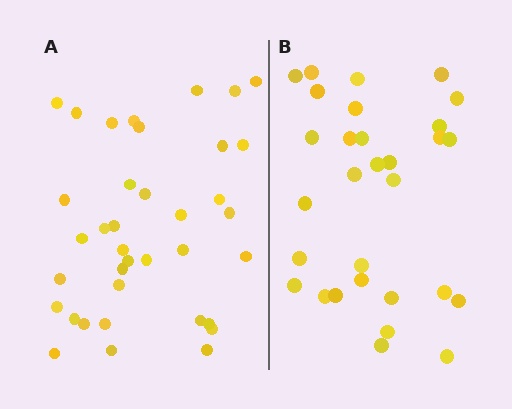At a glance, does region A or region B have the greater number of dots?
Region A (the left region) has more dots.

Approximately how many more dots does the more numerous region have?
Region A has roughly 8 or so more dots than region B.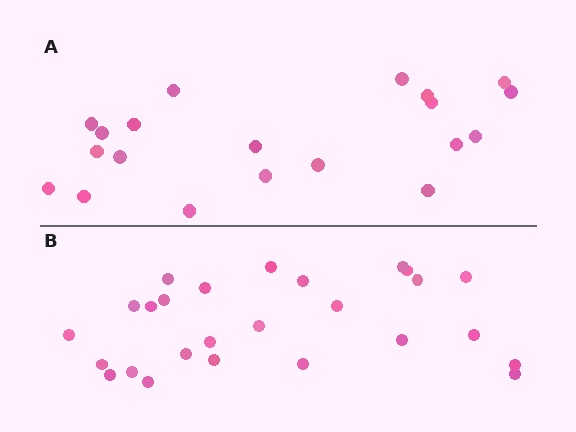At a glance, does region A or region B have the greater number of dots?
Region B (the bottom region) has more dots.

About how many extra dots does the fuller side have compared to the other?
Region B has about 6 more dots than region A.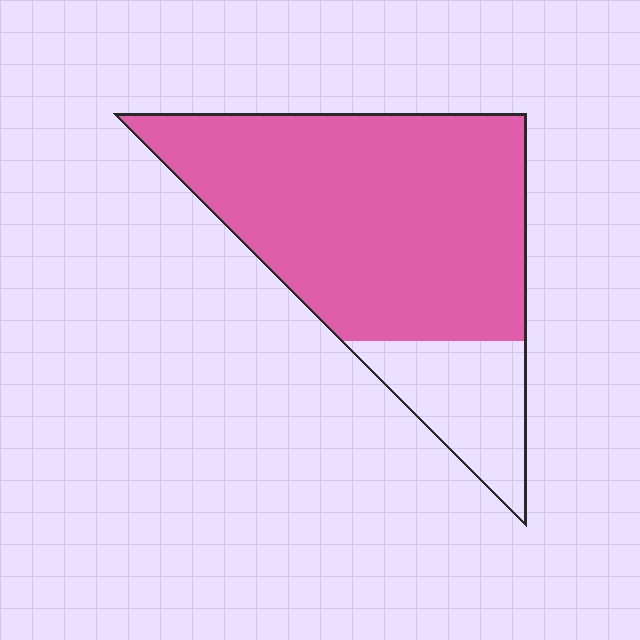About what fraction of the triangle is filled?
About four fifths (4/5).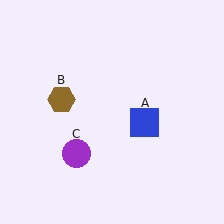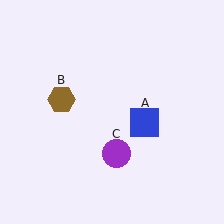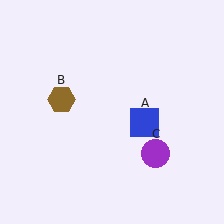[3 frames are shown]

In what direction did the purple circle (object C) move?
The purple circle (object C) moved right.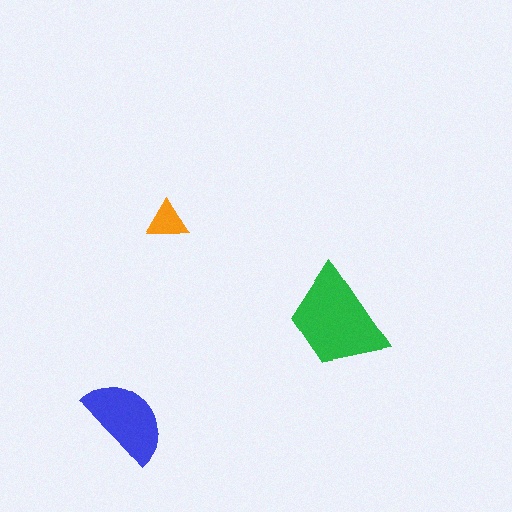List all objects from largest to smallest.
The green trapezoid, the blue semicircle, the orange triangle.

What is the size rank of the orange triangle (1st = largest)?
3rd.